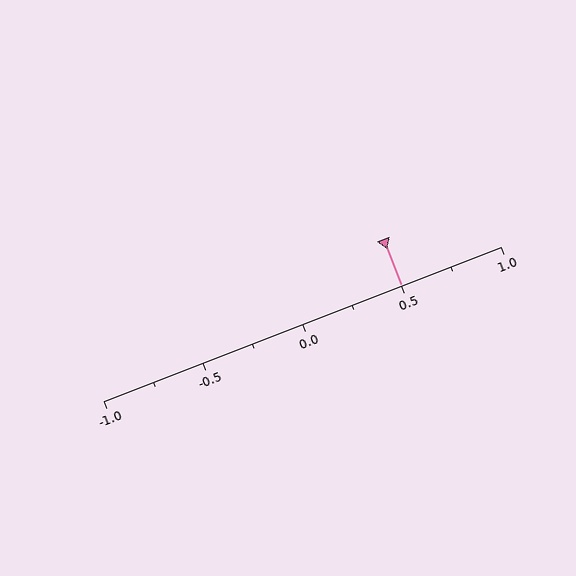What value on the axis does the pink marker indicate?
The marker indicates approximately 0.5.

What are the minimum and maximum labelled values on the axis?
The axis runs from -1.0 to 1.0.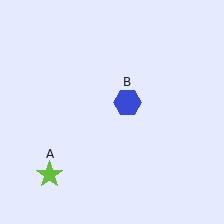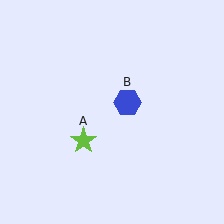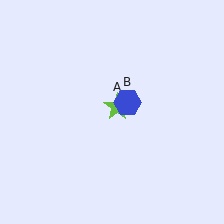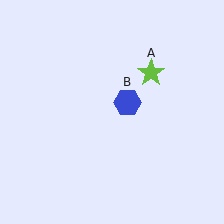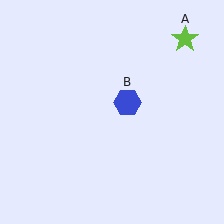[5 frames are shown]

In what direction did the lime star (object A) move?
The lime star (object A) moved up and to the right.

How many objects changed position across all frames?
1 object changed position: lime star (object A).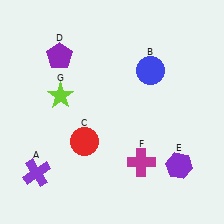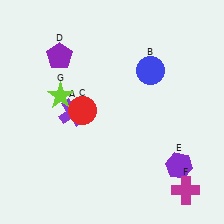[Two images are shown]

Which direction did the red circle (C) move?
The red circle (C) moved up.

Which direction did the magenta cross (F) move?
The magenta cross (F) moved right.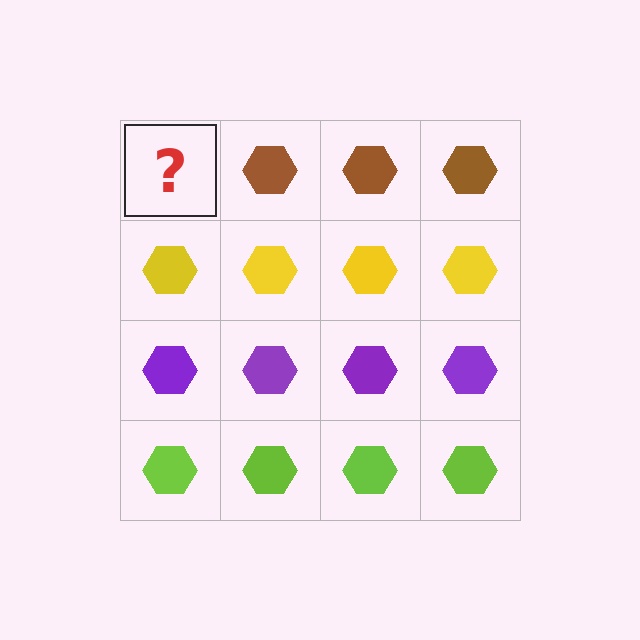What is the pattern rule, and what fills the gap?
The rule is that each row has a consistent color. The gap should be filled with a brown hexagon.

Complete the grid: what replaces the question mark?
The question mark should be replaced with a brown hexagon.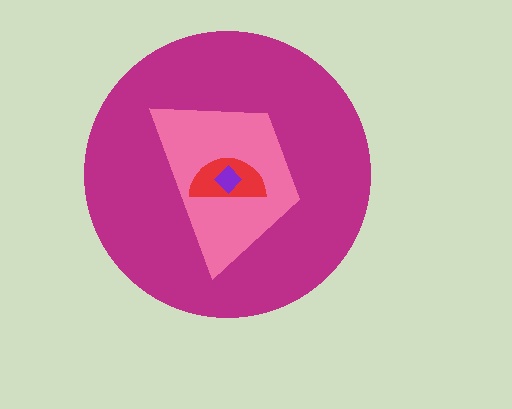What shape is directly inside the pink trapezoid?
The red semicircle.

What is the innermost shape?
The purple diamond.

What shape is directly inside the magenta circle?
The pink trapezoid.